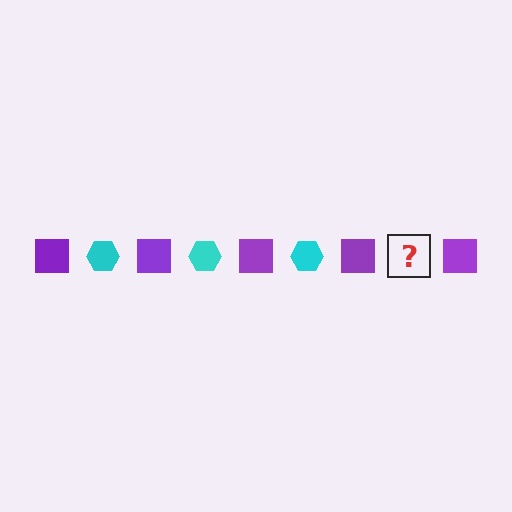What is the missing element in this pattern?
The missing element is a cyan hexagon.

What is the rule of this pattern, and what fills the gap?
The rule is that the pattern alternates between purple square and cyan hexagon. The gap should be filled with a cyan hexagon.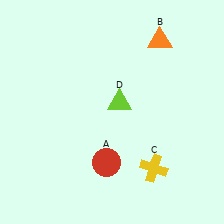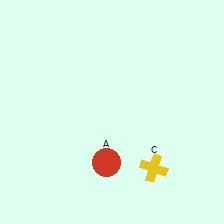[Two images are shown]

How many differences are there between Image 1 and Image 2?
There are 2 differences between the two images.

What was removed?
The lime triangle (D), the orange triangle (B) were removed in Image 2.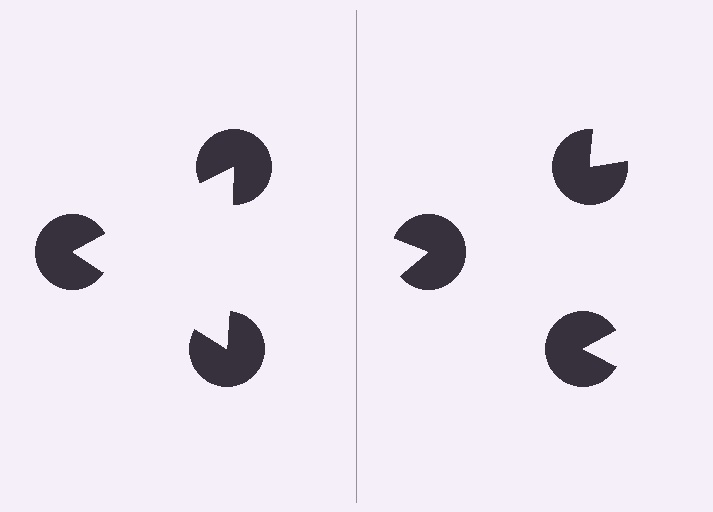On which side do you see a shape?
An illusory triangle appears on the left side. On the right side the wedge cuts are rotated, so no coherent shape forms.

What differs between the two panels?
The pac-man discs are positioned identically on both sides; only the wedge orientations differ. On the left they align to a triangle; on the right they are misaligned.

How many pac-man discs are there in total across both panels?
6 — 3 on each side.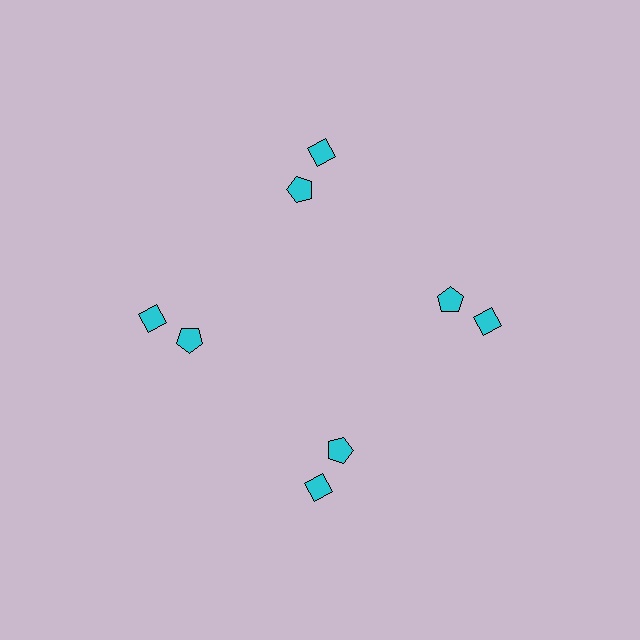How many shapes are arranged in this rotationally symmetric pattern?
There are 8 shapes, arranged in 4 groups of 2.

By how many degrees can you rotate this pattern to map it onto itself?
The pattern maps onto itself every 90 degrees of rotation.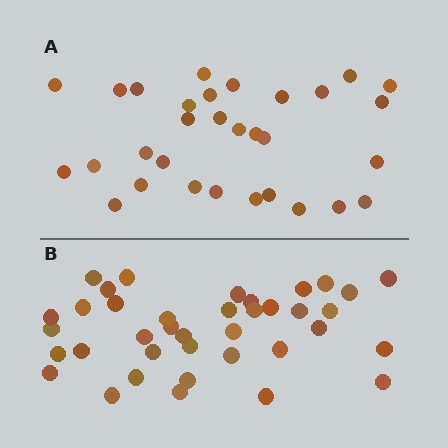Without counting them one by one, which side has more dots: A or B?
Region B (the bottom region) has more dots.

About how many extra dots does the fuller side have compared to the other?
Region B has roughly 8 or so more dots than region A.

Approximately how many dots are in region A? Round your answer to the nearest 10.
About 30 dots. (The exact count is 31, which rounds to 30.)